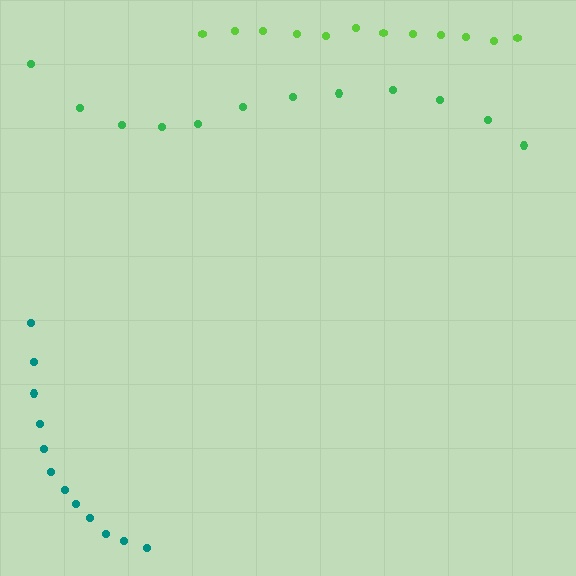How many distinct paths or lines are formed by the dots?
There are 3 distinct paths.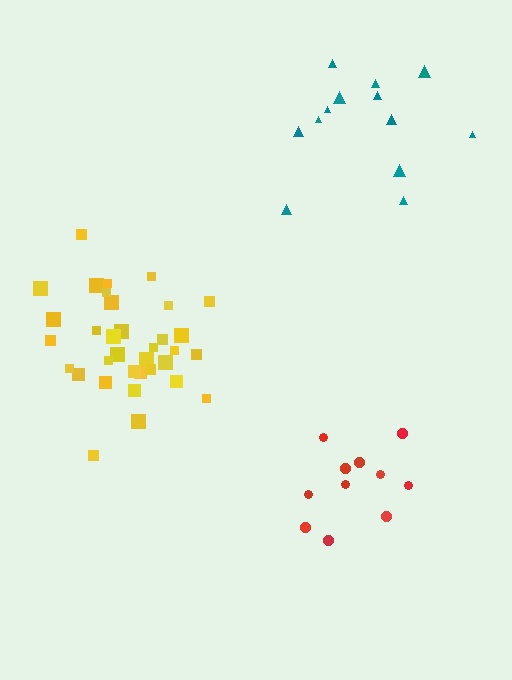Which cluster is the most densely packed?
Yellow.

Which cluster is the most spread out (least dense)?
Teal.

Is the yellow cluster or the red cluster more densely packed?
Yellow.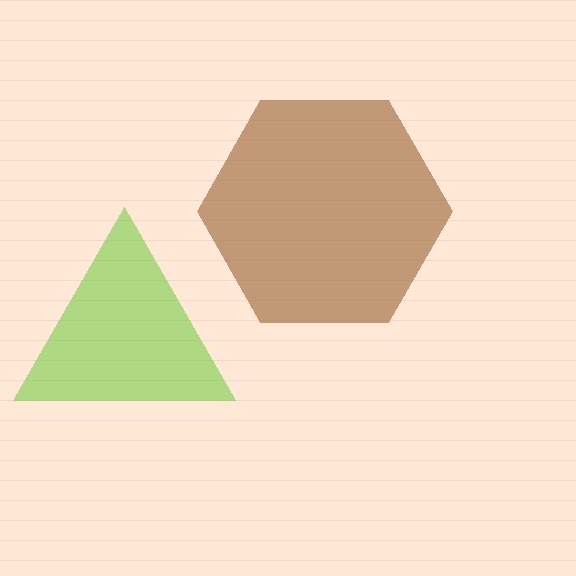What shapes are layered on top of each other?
The layered shapes are: a brown hexagon, a lime triangle.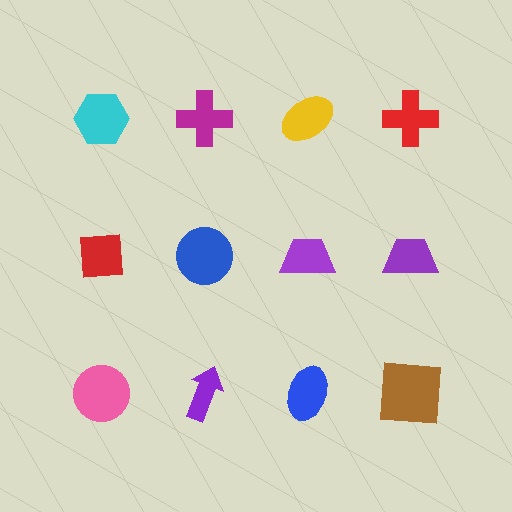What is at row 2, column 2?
A blue circle.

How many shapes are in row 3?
4 shapes.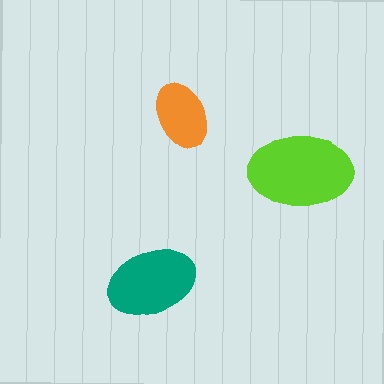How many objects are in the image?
There are 3 objects in the image.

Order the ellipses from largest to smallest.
the lime one, the teal one, the orange one.